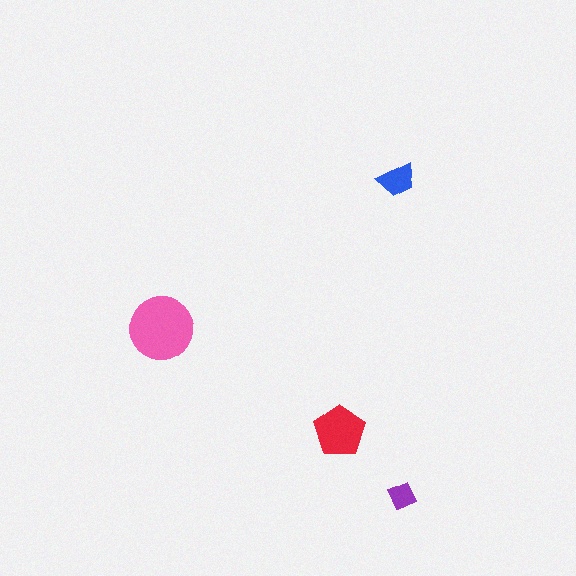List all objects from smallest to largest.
The purple diamond, the blue trapezoid, the red pentagon, the pink circle.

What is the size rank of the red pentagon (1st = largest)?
2nd.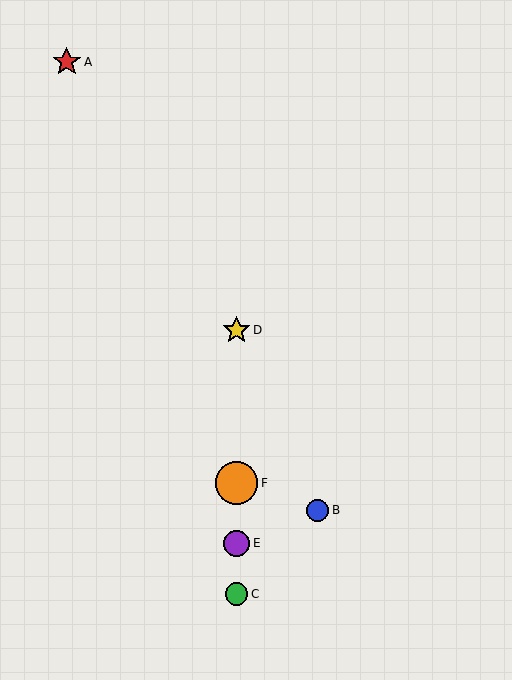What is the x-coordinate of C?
Object C is at x≈236.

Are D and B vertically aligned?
No, D is at x≈236 and B is at x≈317.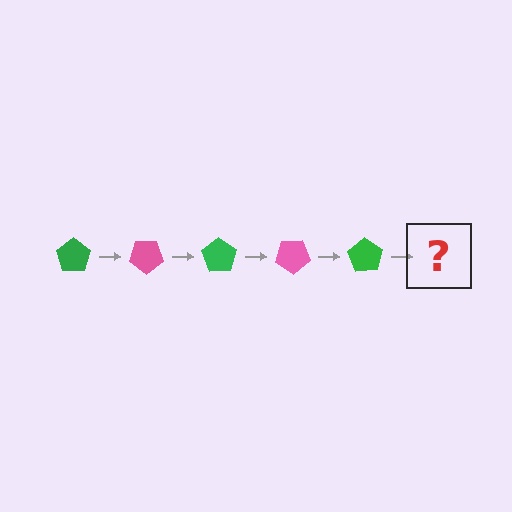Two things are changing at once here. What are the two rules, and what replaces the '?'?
The two rules are that it rotates 35 degrees each step and the color cycles through green and pink. The '?' should be a pink pentagon, rotated 175 degrees from the start.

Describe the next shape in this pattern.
It should be a pink pentagon, rotated 175 degrees from the start.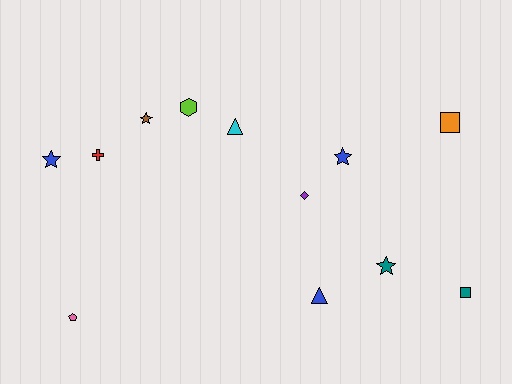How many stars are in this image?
There are 4 stars.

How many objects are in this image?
There are 12 objects.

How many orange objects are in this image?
There is 1 orange object.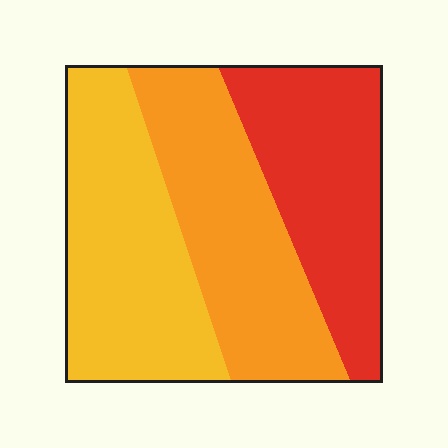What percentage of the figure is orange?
Orange covers 33% of the figure.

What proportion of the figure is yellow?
Yellow covers roughly 35% of the figure.